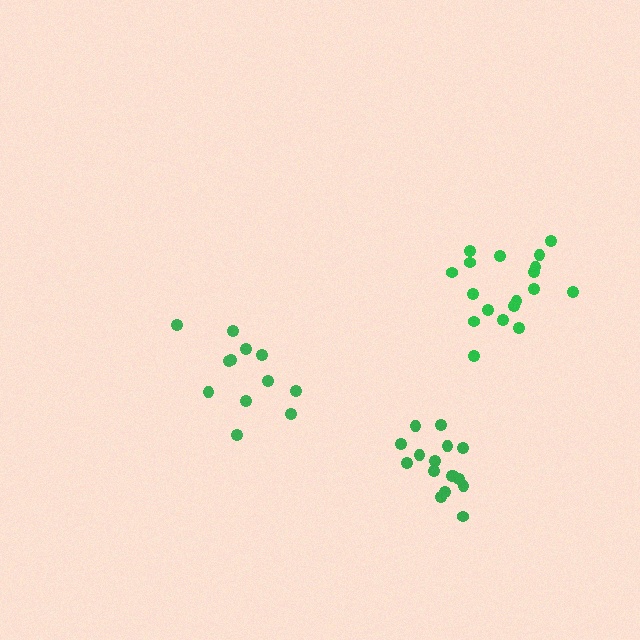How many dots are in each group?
Group 1: 16 dots, Group 2: 12 dots, Group 3: 18 dots (46 total).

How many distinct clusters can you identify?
There are 3 distinct clusters.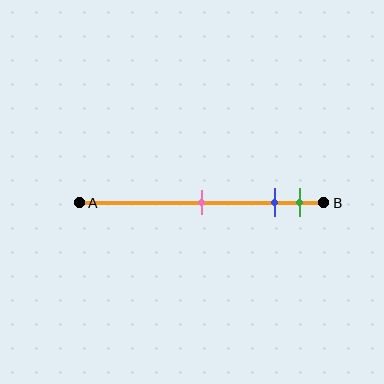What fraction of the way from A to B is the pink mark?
The pink mark is approximately 50% (0.5) of the way from A to B.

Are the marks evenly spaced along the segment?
No, the marks are not evenly spaced.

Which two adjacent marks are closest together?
The blue and green marks are the closest adjacent pair.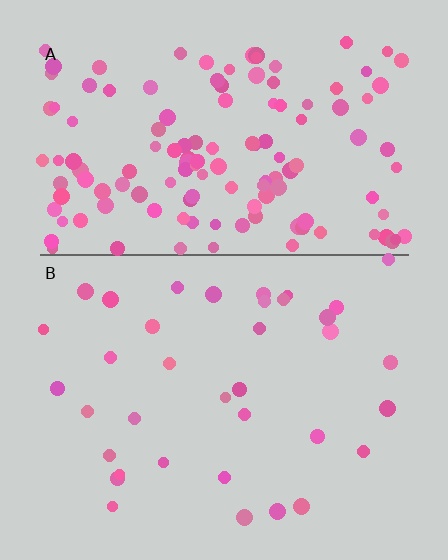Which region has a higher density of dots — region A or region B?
A (the top).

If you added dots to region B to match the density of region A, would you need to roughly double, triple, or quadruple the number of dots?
Approximately quadruple.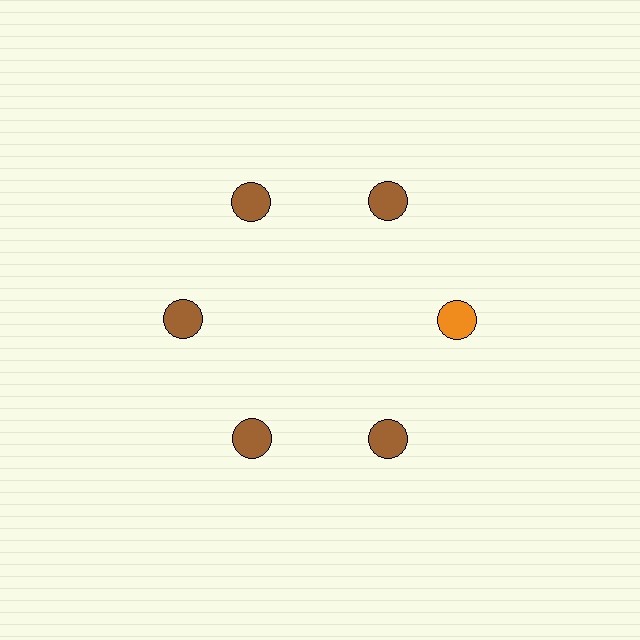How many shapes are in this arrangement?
There are 6 shapes arranged in a ring pattern.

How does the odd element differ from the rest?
It has a different color: orange instead of brown.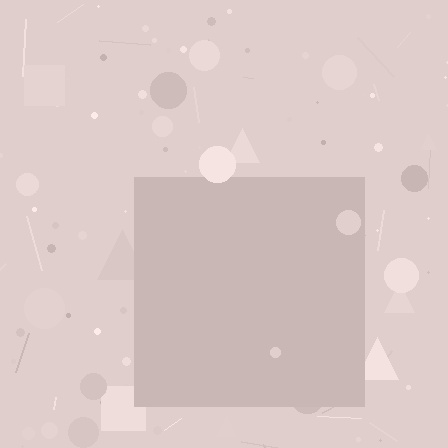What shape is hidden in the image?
A square is hidden in the image.